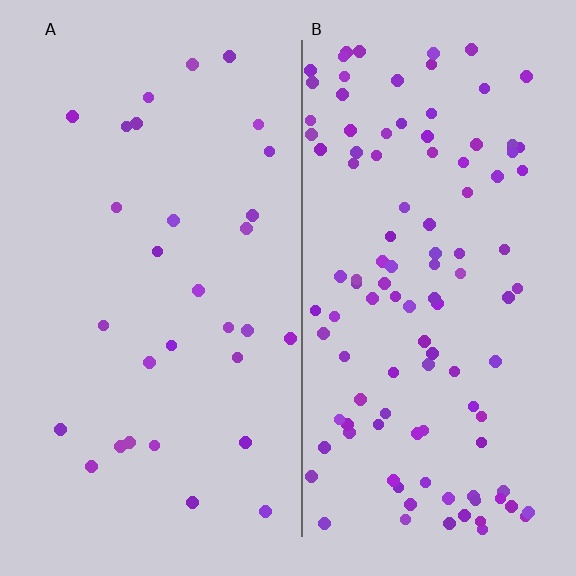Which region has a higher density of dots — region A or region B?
B (the right).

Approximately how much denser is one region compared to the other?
Approximately 3.7× — region B over region A.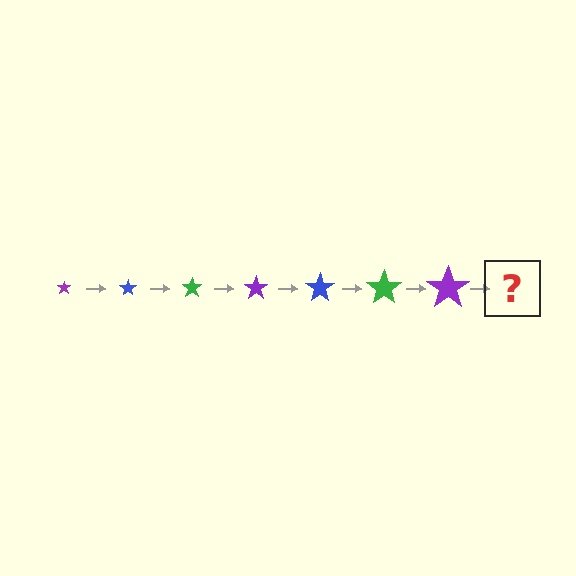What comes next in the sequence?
The next element should be a blue star, larger than the previous one.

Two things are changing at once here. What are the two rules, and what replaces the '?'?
The two rules are that the star grows larger each step and the color cycles through purple, blue, and green. The '?' should be a blue star, larger than the previous one.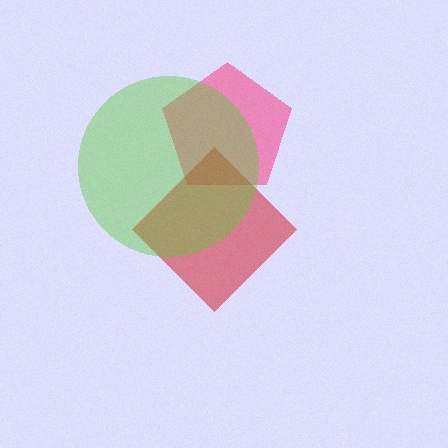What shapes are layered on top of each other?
The layered shapes are: a pink pentagon, a red diamond, a lime circle.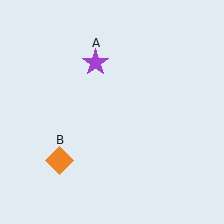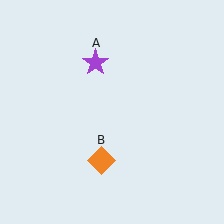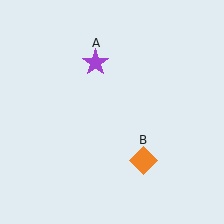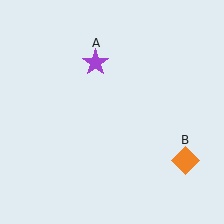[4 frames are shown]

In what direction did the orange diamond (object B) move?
The orange diamond (object B) moved right.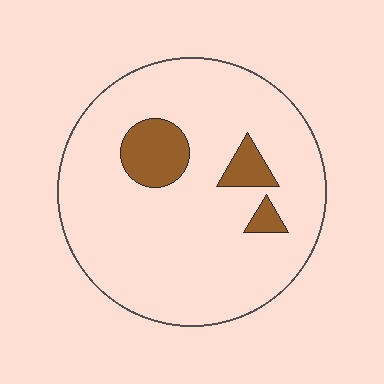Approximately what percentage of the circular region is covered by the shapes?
Approximately 10%.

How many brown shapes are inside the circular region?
3.